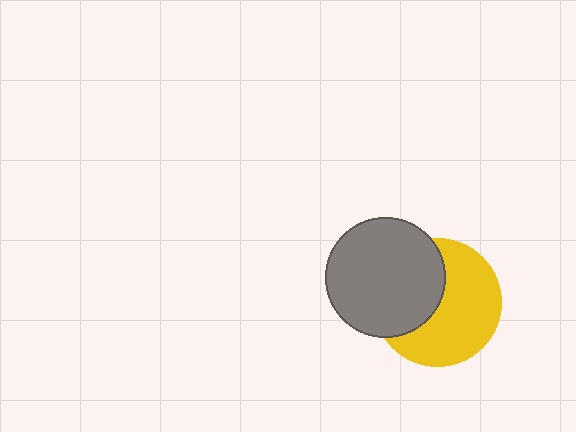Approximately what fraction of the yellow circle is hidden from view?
Roughly 41% of the yellow circle is hidden behind the gray circle.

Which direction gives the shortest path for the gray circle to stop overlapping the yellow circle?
Moving left gives the shortest separation.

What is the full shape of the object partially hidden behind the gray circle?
The partially hidden object is a yellow circle.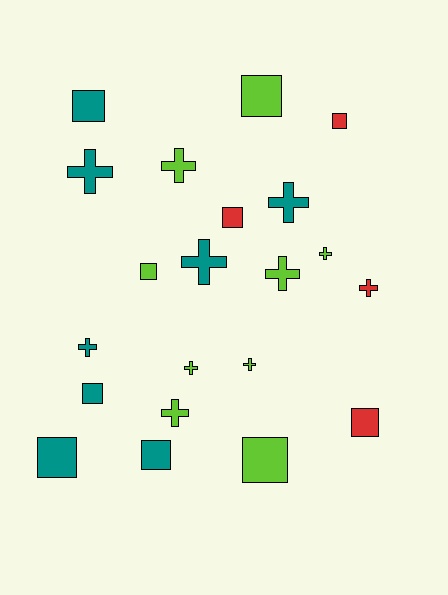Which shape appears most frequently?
Cross, with 11 objects.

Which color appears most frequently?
Lime, with 9 objects.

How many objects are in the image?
There are 21 objects.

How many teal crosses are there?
There are 4 teal crosses.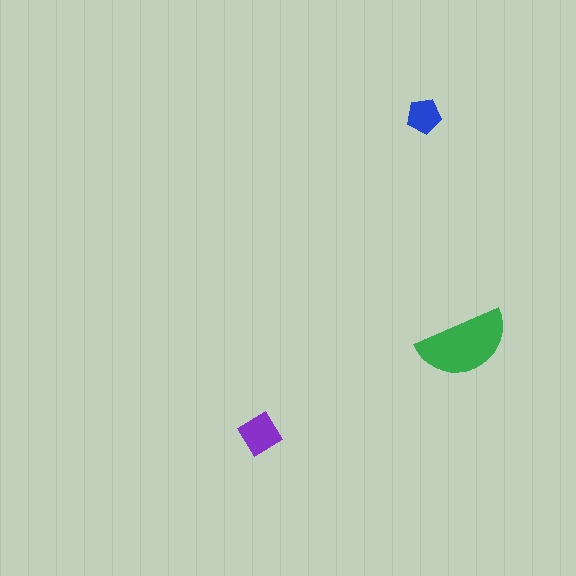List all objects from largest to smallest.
The green semicircle, the purple diamond, the blue pentagon.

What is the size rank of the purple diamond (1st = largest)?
2nd.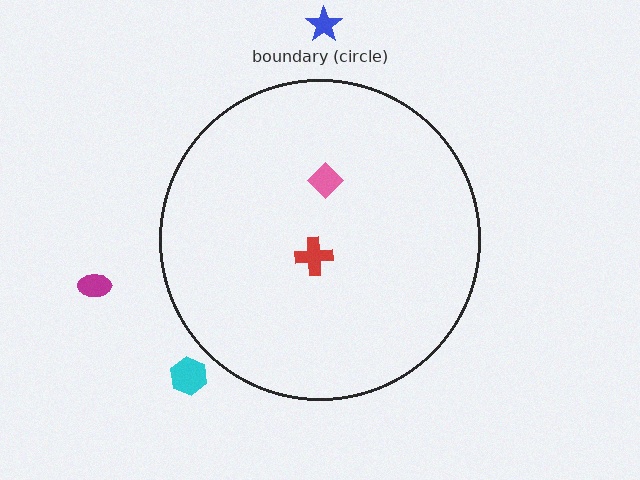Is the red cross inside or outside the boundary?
Inside.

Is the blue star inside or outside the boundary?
Outside.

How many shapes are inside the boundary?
2 inside, 3 outside.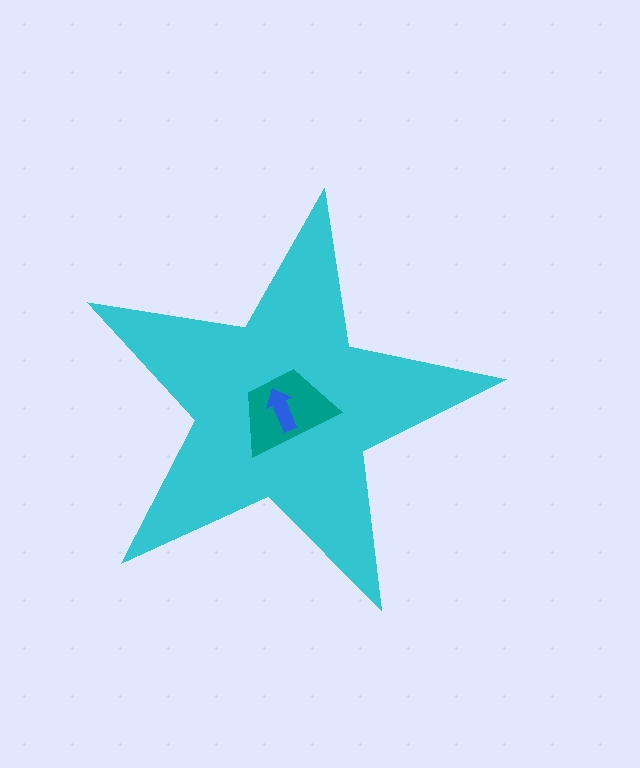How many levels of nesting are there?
3.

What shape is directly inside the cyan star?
The teal trapezoid.